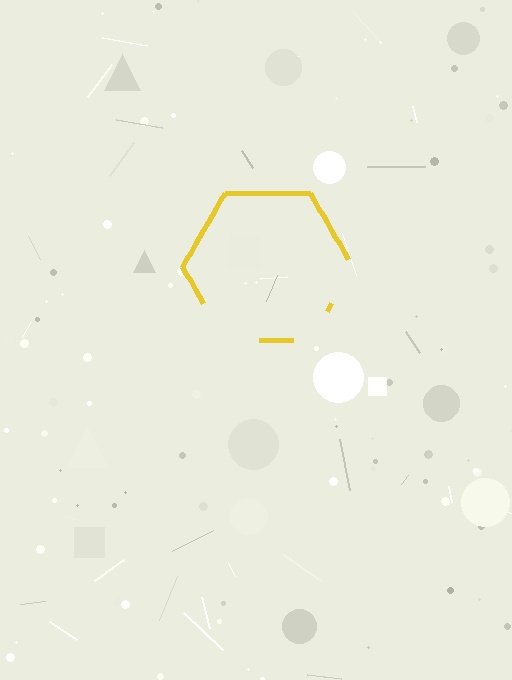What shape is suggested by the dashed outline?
The dashed outline suggests a hexagon.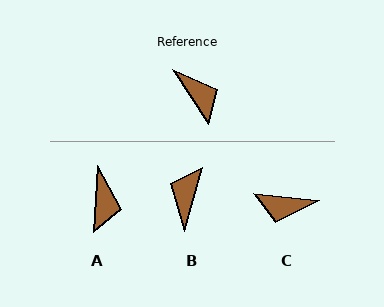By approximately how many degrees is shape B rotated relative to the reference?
Approximately 131 degrees counter-clockwise.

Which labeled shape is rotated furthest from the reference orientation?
B, about 131 degrees away.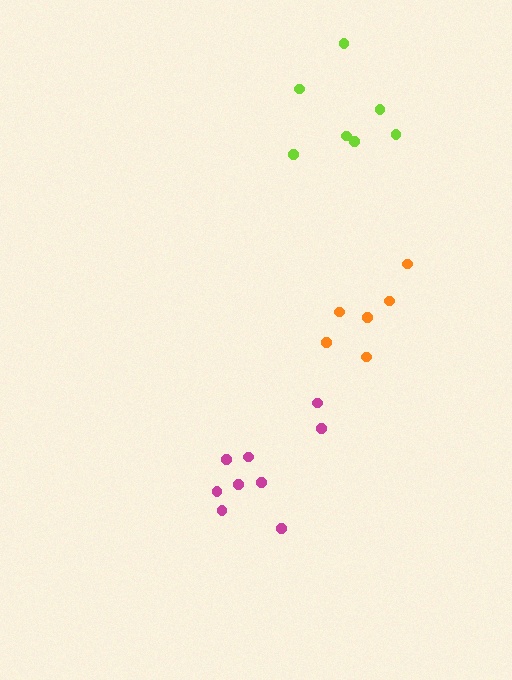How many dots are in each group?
Group 1: 6 dots, Group 2: 7 dots, Group 3: 9 dots (22 total).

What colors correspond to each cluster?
The clusters are colored: orange, lime, magenta.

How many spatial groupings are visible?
There are 3 spatial groupings.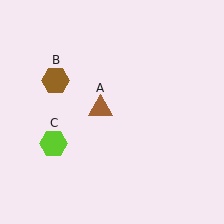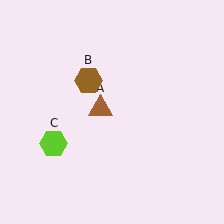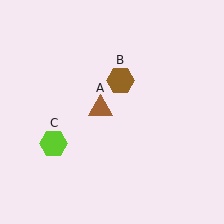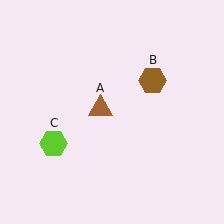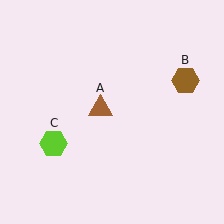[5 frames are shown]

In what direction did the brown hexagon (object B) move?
The brown hexagon (object B) moved right.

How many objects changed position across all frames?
1 object changed position: brown hexagon (object B).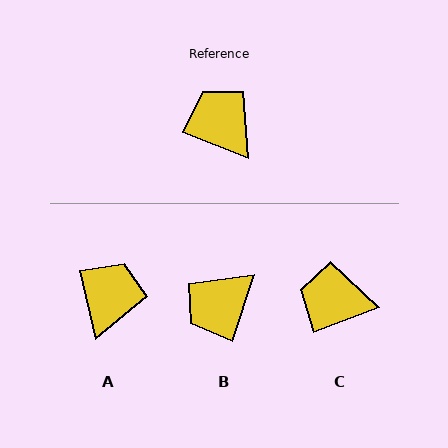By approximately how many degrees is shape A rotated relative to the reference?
Approximately 55 degrees clockwise.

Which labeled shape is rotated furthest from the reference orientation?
B, about 93 degrees away.